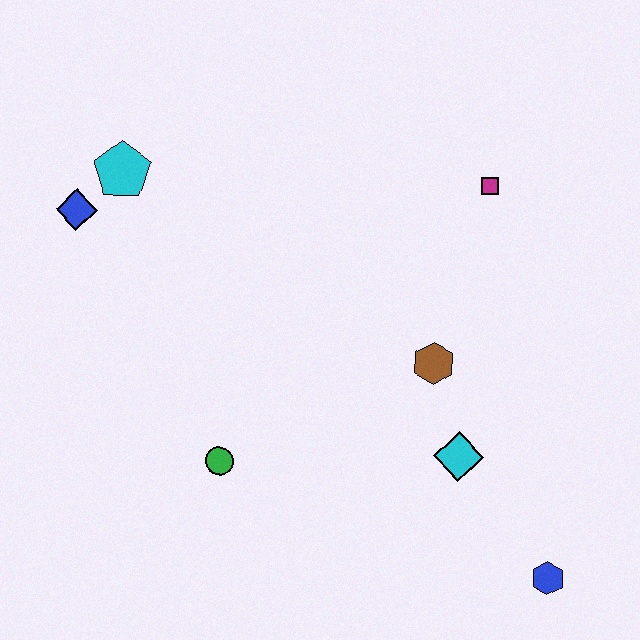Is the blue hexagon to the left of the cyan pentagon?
No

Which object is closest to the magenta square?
The brown hexagon is closest to the magenta square.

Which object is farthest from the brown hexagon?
The blue diamond is farthest from the brown hexagon.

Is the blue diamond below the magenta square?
Yes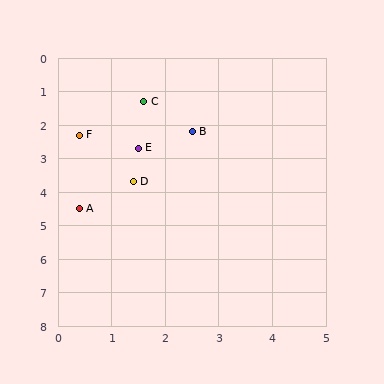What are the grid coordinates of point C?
Point C is at approximately (1.6, 1.3).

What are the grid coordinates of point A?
Point A is at approximately (0.4, 4.5).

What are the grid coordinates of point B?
Point B is at approximately (2.5, 2.2).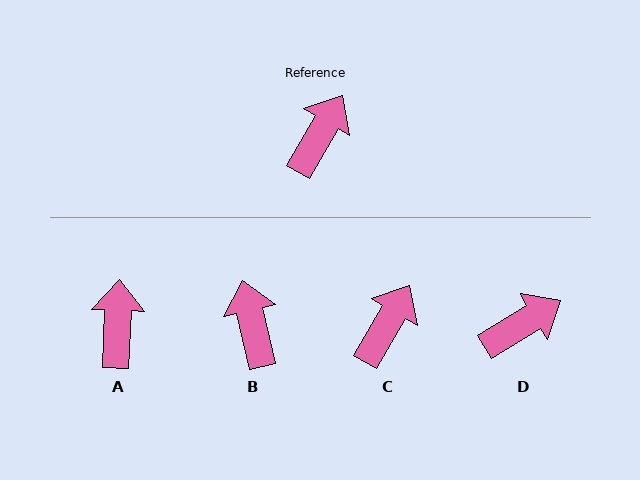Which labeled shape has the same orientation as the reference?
C.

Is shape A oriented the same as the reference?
No, it is off by about 27 degrees.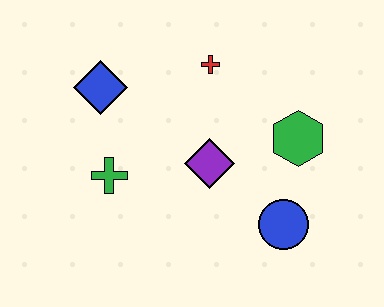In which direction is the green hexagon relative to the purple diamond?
The green hexagon is to the right of the purple diamond.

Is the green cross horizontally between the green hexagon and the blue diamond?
Yes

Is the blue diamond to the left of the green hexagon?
Yes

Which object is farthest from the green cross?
The green hexagon is farthest from the green cross.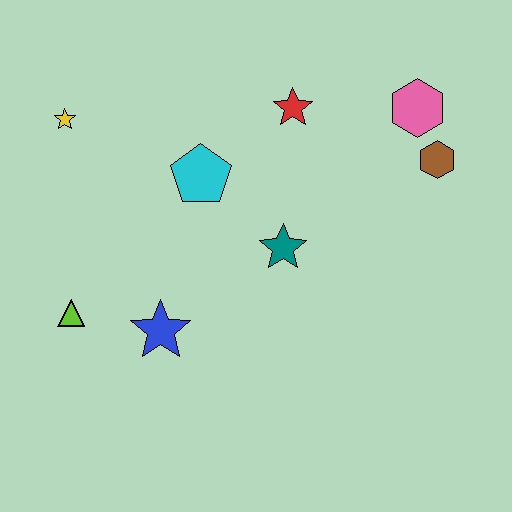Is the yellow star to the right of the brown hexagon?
No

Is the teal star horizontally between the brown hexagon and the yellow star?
Yes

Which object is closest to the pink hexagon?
The brown hexagon is closest to the pink hexagon.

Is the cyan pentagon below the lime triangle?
No